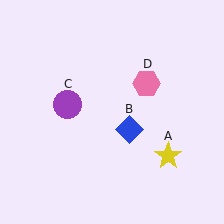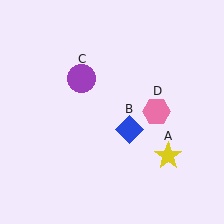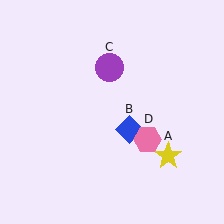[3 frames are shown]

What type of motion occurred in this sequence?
The purple circle (object C), pink hexagon (object D) rotated clockwise around the center of the scene.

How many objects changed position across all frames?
2 objects changed position: purple circle (object C), pink hexagon (object D).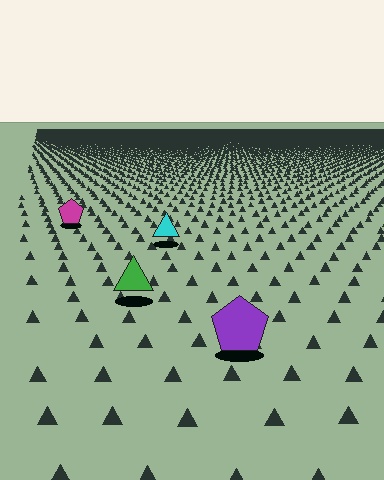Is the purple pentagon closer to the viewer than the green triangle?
Yes. The purple pentagon is closer — you can tell from the texture gradient: the ground texture is coarser near it.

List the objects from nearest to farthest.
From nearest to farthest: the purple pentagon, the green triangle, the cyan triangle, the magenta pentagon.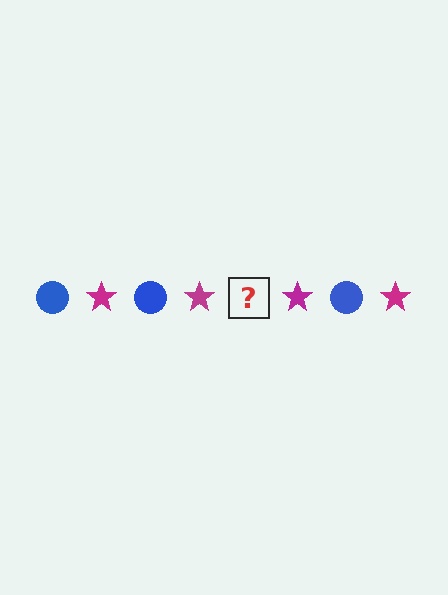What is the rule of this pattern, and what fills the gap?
The rule is that the pattern alternates between blue circle and magenta star. The gap should be filled with a blue circle.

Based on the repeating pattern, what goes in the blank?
The blank should be a blue circle.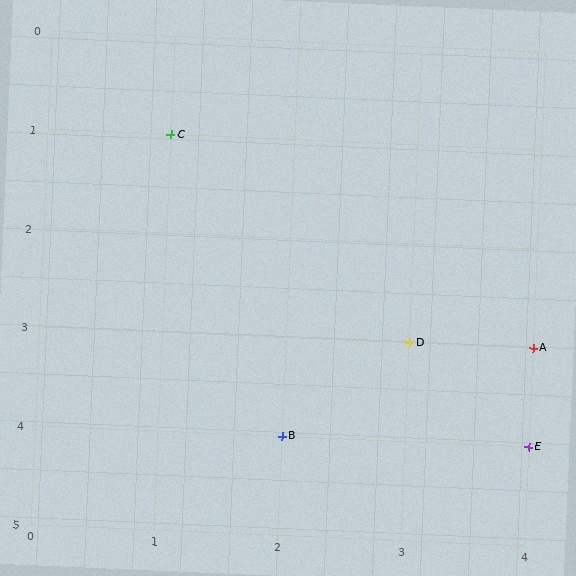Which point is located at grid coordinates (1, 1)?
Point C is at (1, 1).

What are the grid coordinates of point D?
Point D is at grid coordinates (3, 3).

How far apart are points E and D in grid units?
Points E and D are 1 column and 1 row apart (about 1.4 grid units diagonally).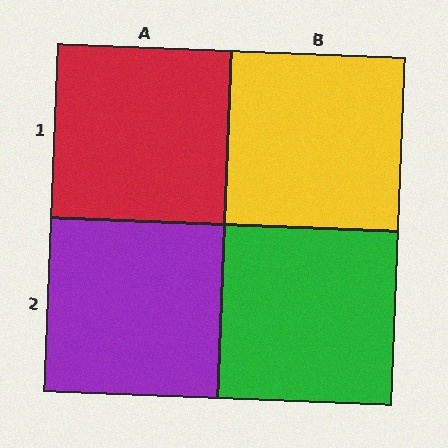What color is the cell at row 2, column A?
Purple.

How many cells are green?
1 cell is green.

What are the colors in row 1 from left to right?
Red, yellow.